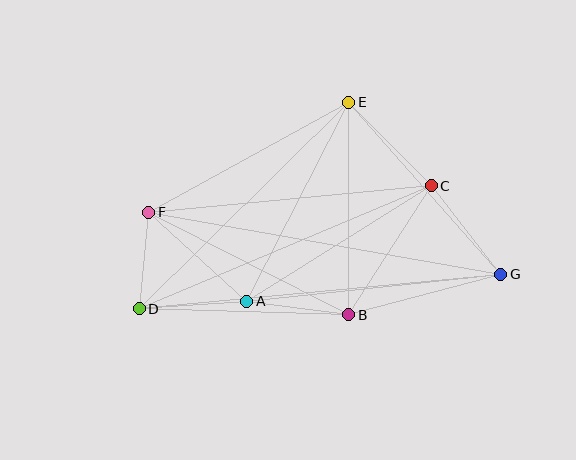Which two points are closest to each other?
Points D and F are closest to each other.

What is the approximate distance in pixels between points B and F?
The distance between B and F is approximately 225 pixels.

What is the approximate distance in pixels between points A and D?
The distance between A and D is approximately 108 pixels.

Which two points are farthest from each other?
Points D and G are farthest from each other.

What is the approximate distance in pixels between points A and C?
The distance between A and C is approximately 218 pixels.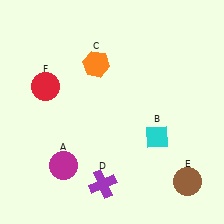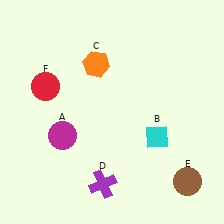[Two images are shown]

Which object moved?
The magenta circle (A) moved up.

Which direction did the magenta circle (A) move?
The magenta circle (A) moved up.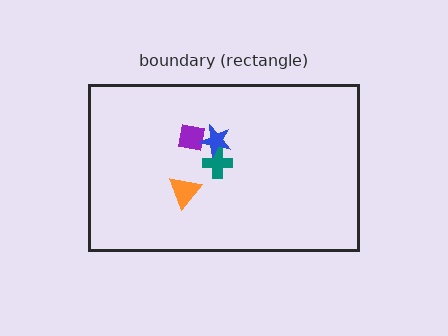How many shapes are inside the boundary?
4 inside, 0 outside.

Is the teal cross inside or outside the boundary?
Inside.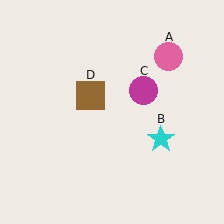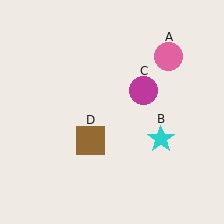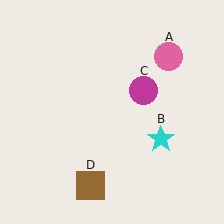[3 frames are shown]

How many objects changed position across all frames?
1 object changed position: brown square (object D).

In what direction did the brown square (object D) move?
The brown square (object D) moved down.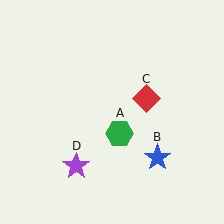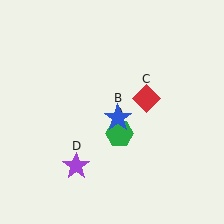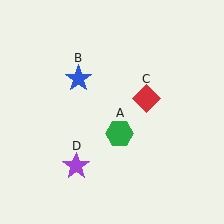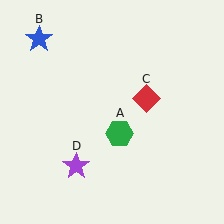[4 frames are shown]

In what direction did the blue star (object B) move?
The blue star (object B) moved up and to the left.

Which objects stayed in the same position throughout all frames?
Green hexagon (object A) and red diamond (object C) and purple star (object D) remained stationary.